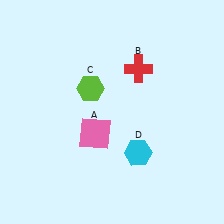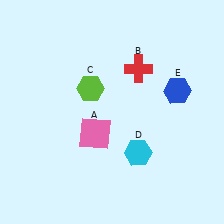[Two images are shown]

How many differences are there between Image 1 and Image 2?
There is 1 difference between the two images.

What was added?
A blue hexagon (E) was added in Image 2.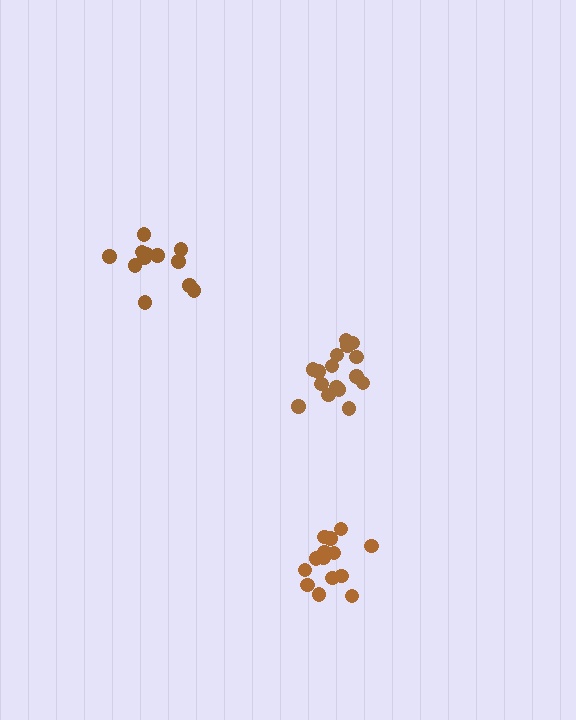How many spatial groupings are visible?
There are 3 spatial groupings.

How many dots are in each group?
Group 1: 16 dots, Group 2: 12 dots, Group 3: 14 dots (42 total).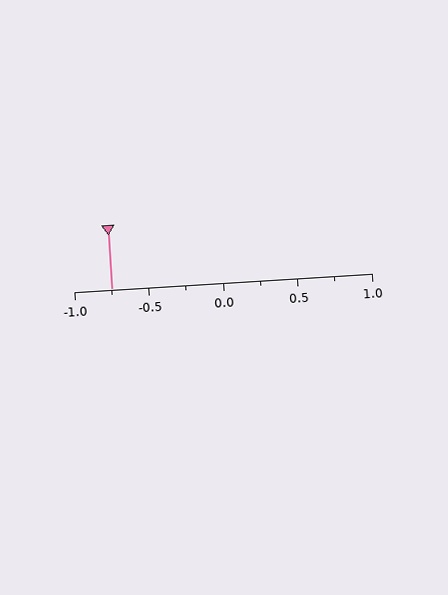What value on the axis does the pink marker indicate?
The marker indicates approximately -0.75.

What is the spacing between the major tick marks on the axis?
The major ticks are spaced 0.5 apart.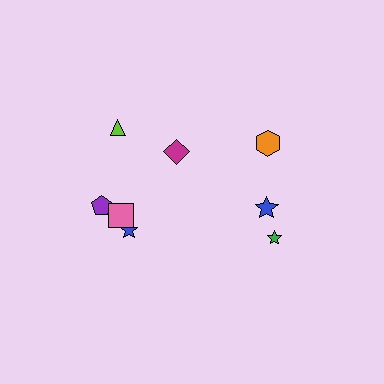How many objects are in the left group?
There are 5 objects.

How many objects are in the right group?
There are 3 objects.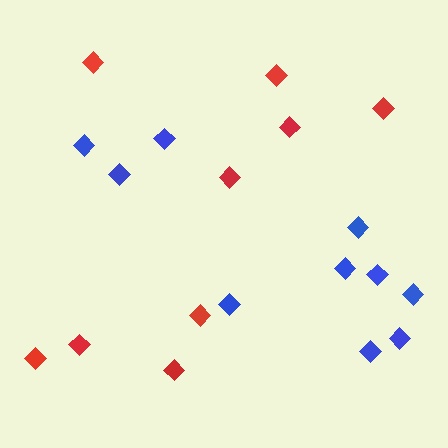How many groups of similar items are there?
There are 2 groups: one group of blue diamonds (10) and one group of red diamonds (9).